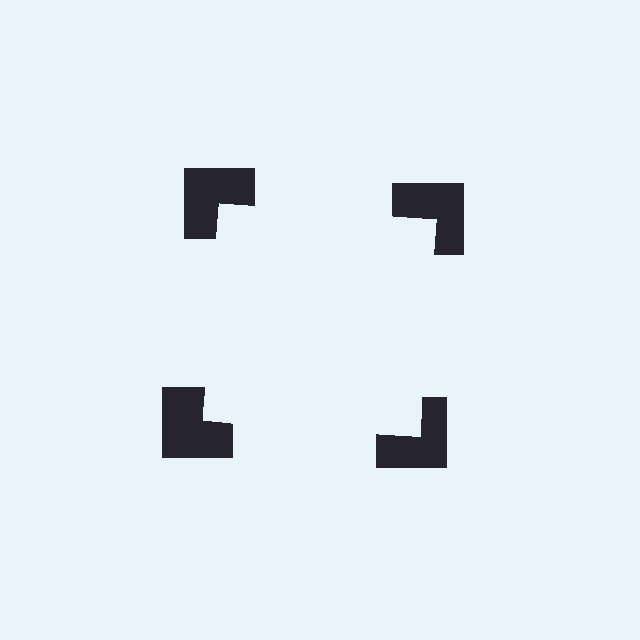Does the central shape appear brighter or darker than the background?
It typically appears slightly brighter than the background, even though no actual brightness change is drawn.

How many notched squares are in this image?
There are 4 — one at each vertex of the illusory square.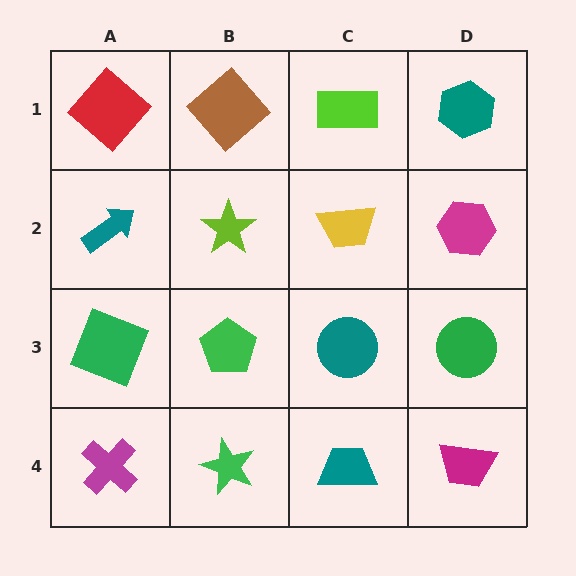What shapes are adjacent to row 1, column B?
A lime star (row 2, column B), a red diamond (row 1, column A), a lime rectangle (row 1, column C).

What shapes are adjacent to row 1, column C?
A yellow trapezoid (row 2, column C), a brown diamond (row 1, column B), a teal hexagon (row 1, column D).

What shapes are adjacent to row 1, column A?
A teal arrow (row 2, column A), a brown diamond (row 1, column B).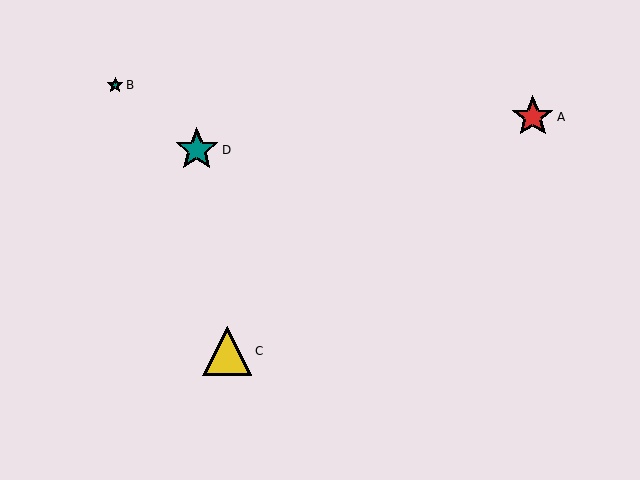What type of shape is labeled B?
Shape B is a teal star.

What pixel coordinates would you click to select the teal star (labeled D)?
Click at (197, 150) to select the teal star D.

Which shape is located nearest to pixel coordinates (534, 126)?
The red star (labeled A) at (533, 117) is nearest to that location.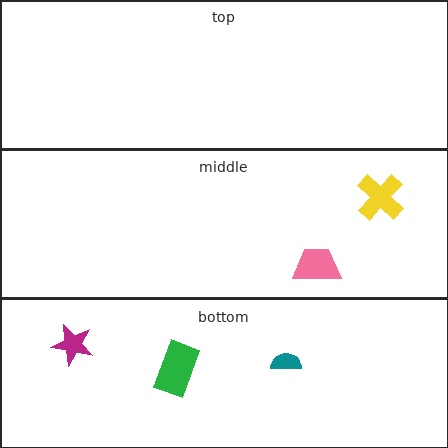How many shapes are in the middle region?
2.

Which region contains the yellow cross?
The middle region.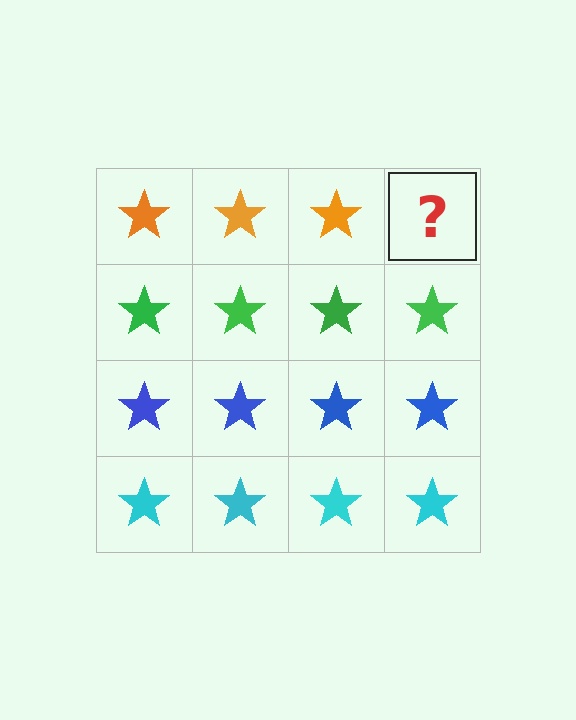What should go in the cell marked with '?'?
The missing cell should contain an orange star.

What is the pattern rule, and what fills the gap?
The rule is that each row has a consistent color. The gap should be filled with an orange star.